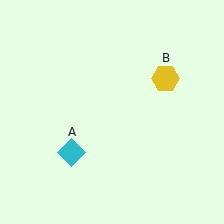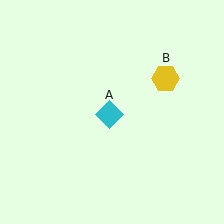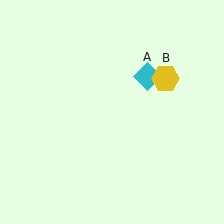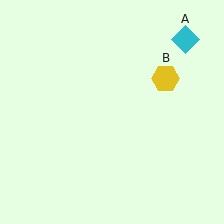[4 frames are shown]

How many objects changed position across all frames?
1 object changed position: cyan diamond (object A).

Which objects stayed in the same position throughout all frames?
Yellow hexagon (object B) remained stationary.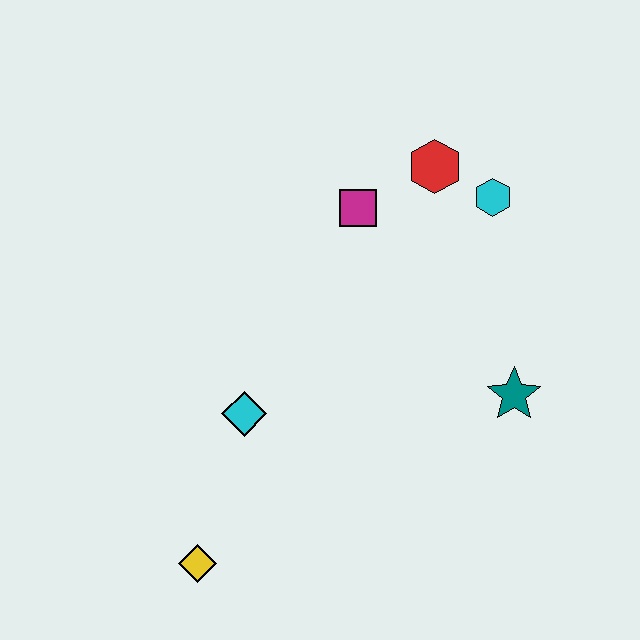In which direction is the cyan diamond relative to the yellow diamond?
The cyan diamond is above the yellow diamond.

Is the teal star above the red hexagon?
No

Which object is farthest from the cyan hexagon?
The yellow diamond is farthest from the cyan hexagon.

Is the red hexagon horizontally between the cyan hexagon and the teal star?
No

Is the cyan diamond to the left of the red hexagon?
Yes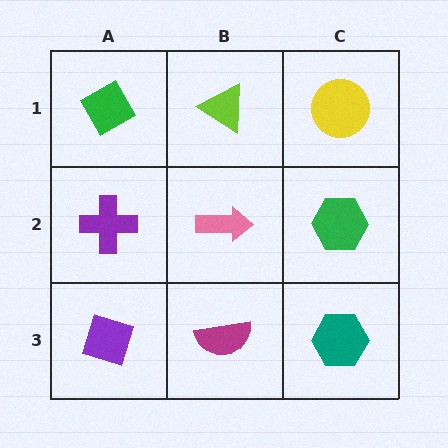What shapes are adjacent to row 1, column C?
A green hexagon (row 2, column C), a lime triangle (row 1, column B).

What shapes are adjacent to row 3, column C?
A green hexagon (row 2, column C), a magenta semicircle (row 3, column B).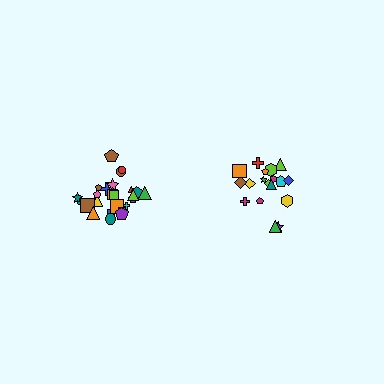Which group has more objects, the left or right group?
The left group.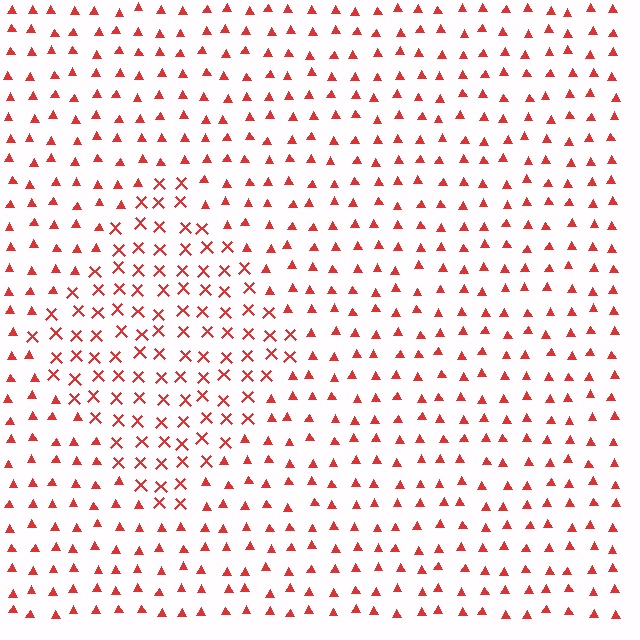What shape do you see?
I see a diamond.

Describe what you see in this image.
The image is filled with small red elements arranged in a uniform grid. A diamond-shaped region contains X marks, while the surrounding area contains triangles. The boundary is defined purely by the change in element shape.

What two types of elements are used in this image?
The image uses X marks inside the diamond region and triangles outside it.